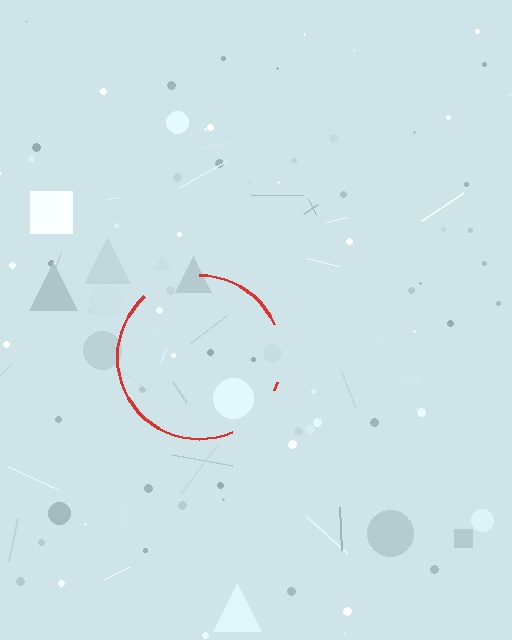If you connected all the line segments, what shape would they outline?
They would outline a circle.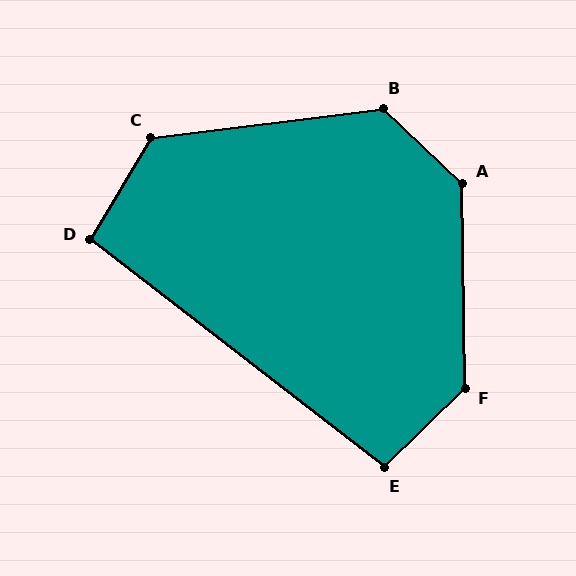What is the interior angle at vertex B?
Approximately 129 degrees (obtuse).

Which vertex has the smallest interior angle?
D, at approximately 97 degrees.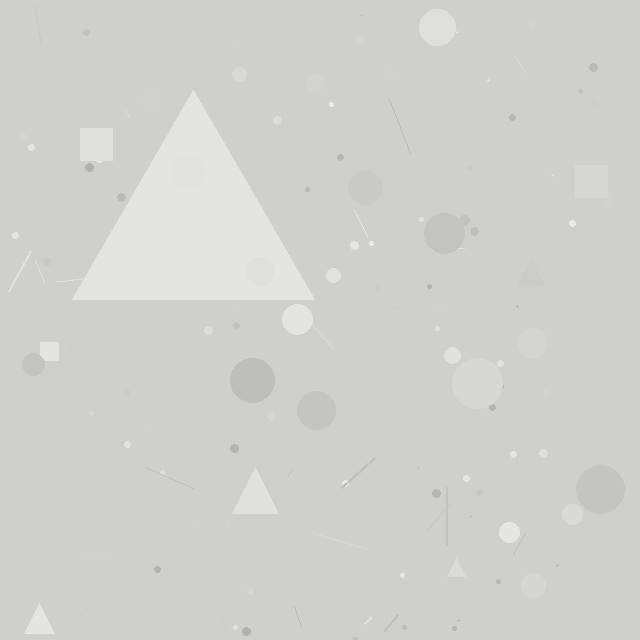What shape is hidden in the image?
A triangle is hidden in the image.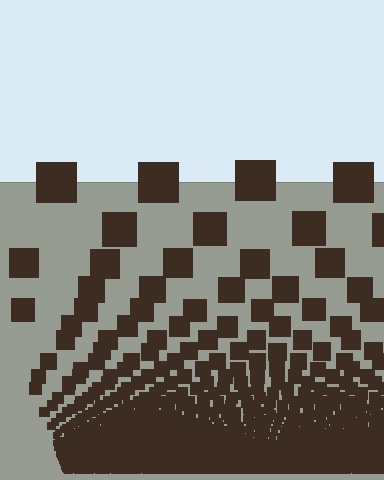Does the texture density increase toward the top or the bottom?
Density increases toward the bottom.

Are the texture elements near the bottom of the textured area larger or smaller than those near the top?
Smaller. The gradient is inverted — elements near the bottom are smaller and denser.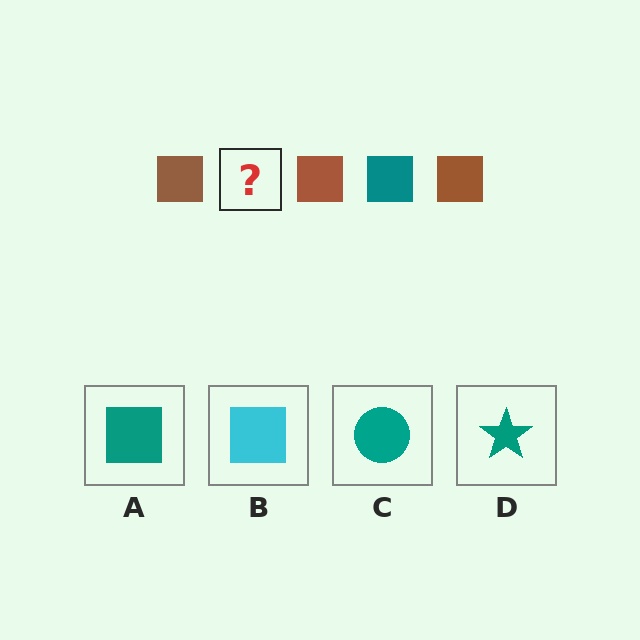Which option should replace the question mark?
Option A.